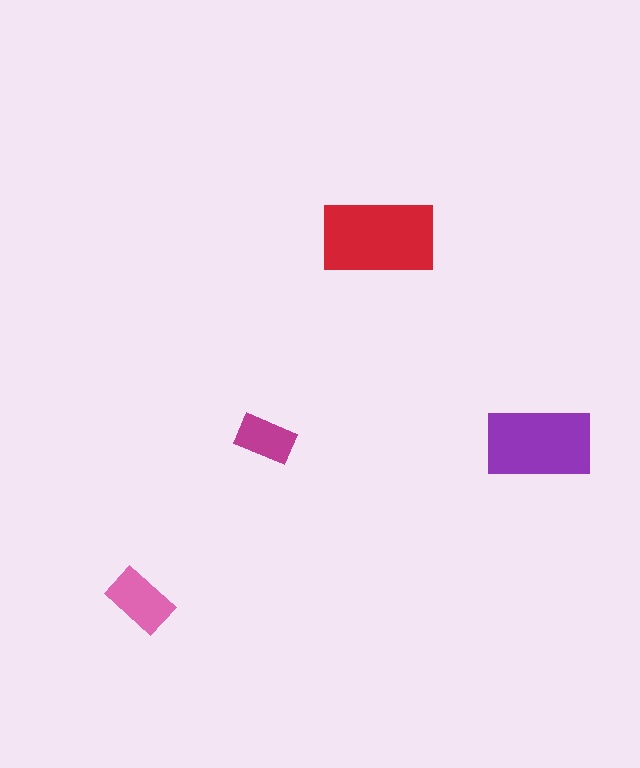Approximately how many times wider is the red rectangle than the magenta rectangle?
About 2 times wider.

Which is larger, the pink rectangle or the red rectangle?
The red one.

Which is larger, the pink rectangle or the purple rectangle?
The purple one.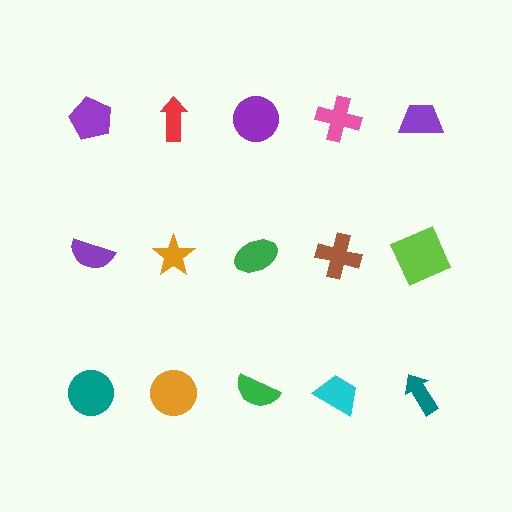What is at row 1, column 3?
A purple circle.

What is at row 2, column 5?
A lime square.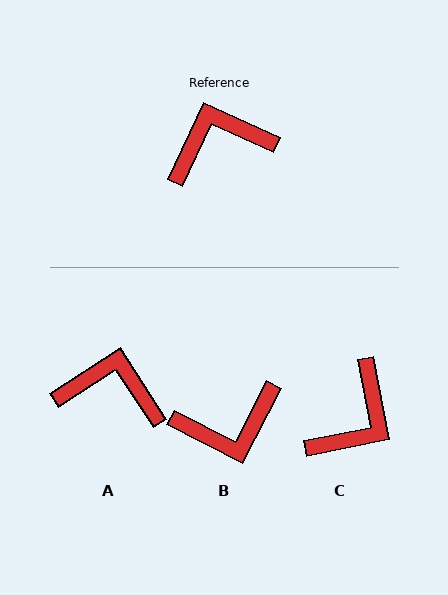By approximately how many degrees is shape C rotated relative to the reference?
Approximately 144 degrees clockwise.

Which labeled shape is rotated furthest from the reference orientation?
B, about 177 degrees away.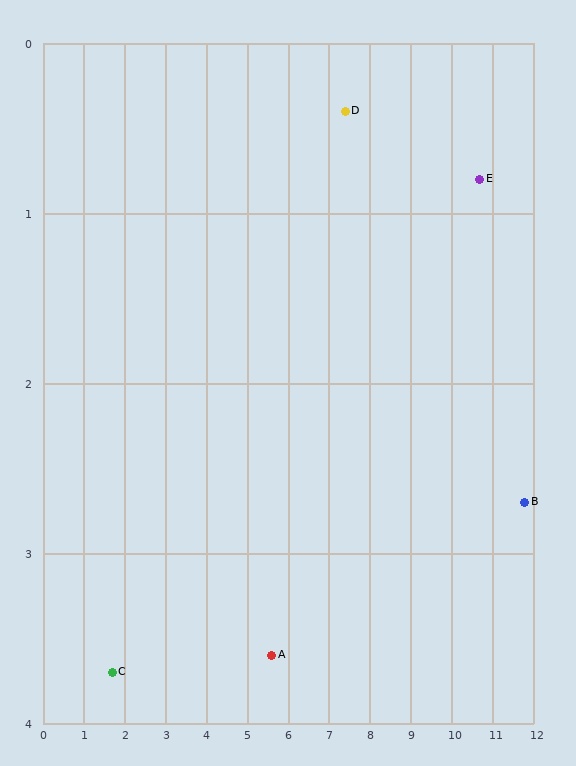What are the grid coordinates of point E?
Point E is at approximately (10.7, 0.8).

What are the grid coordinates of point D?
Point D is at approximately (7.4, 0.4).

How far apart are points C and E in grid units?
Points C and E are about 9.5 grid units apart.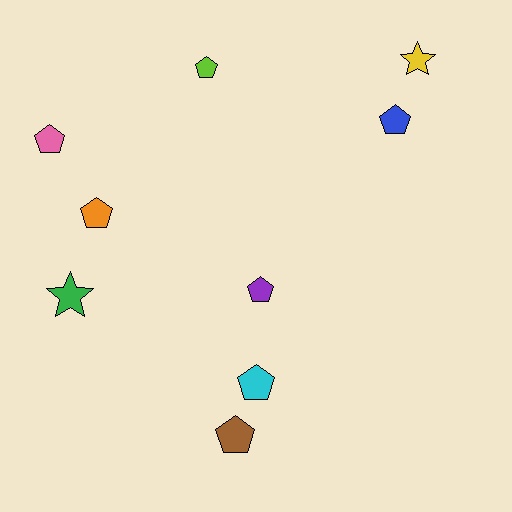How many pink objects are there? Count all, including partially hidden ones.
There is 1 pink object.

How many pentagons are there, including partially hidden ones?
There are 7 pentagons.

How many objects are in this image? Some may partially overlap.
There are 9 objects.